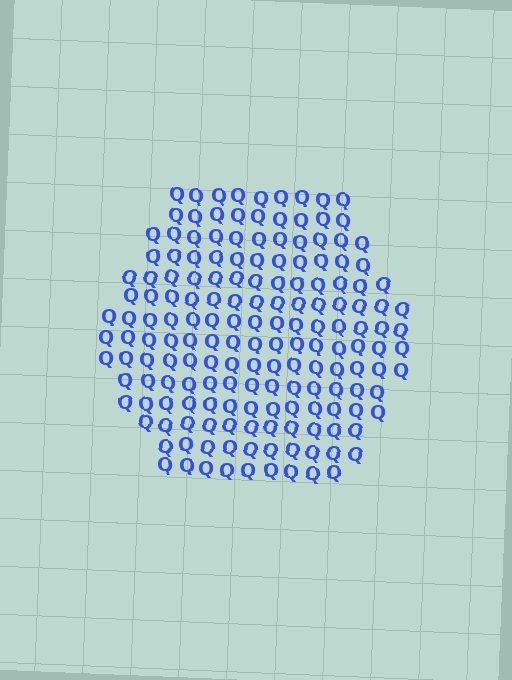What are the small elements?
The small elements are letter Q's.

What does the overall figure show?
The overall figure shows a hexagon.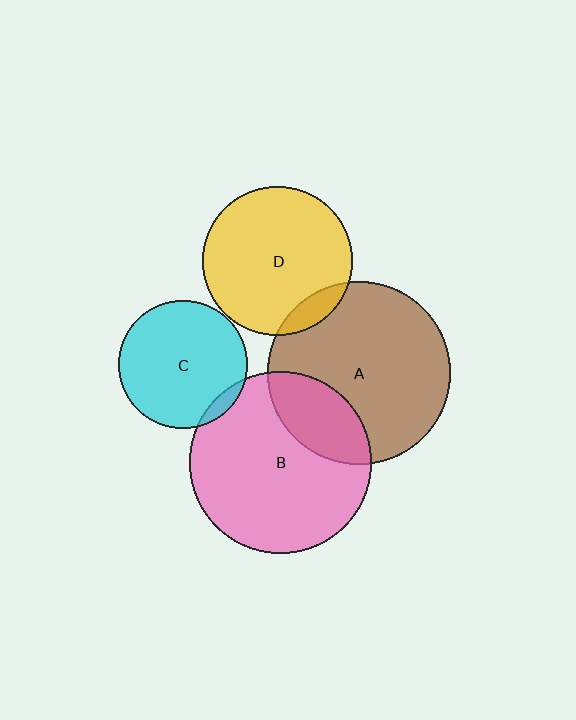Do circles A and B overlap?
Yes.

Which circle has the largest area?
Circle A (brown).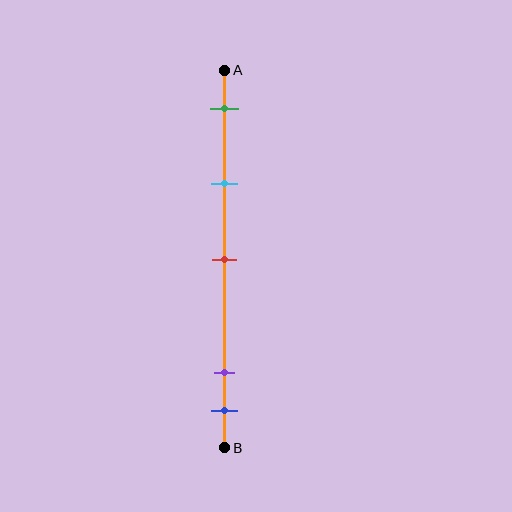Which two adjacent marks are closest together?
The purple and blue marks are the closest adjacent pair.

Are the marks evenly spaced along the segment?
No, the marks are not evenly spaced.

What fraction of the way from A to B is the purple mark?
The purple mark is approximately 80% (0.8) of the way from A to B.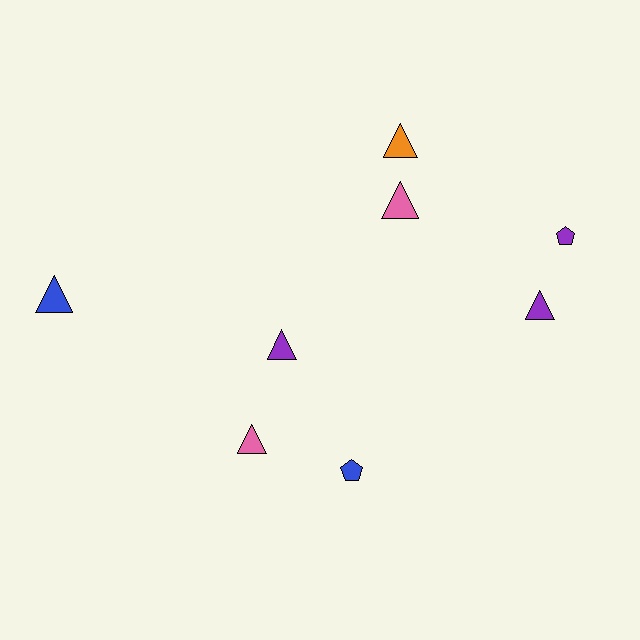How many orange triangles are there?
There is 1 orange triangle.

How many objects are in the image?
There are 8 objects.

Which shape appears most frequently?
Triangle, with 6 objects.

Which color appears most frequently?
Purple, with 3 objects.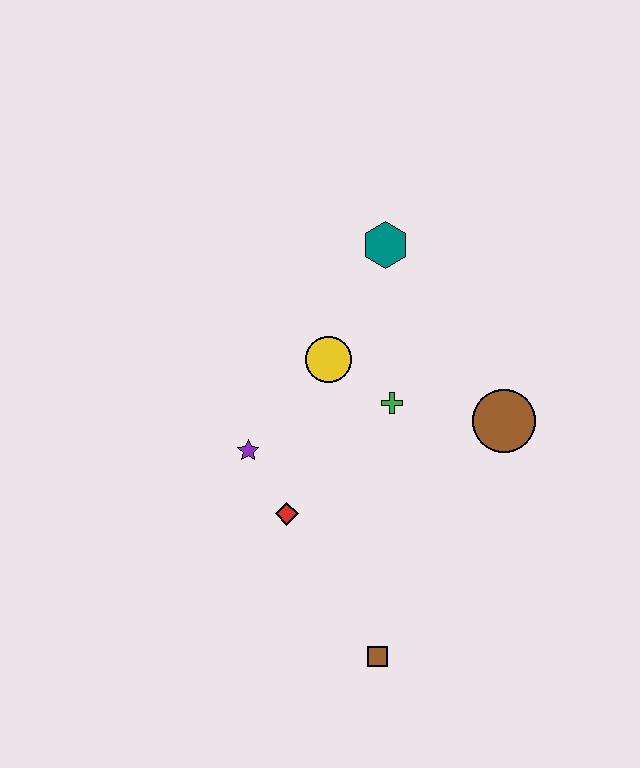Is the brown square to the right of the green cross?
No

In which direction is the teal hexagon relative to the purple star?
The teal hexagon is above the purple star.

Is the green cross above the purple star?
Yes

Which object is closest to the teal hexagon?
The yellow circle is closest to the teal hexagon.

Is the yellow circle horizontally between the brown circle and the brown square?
No